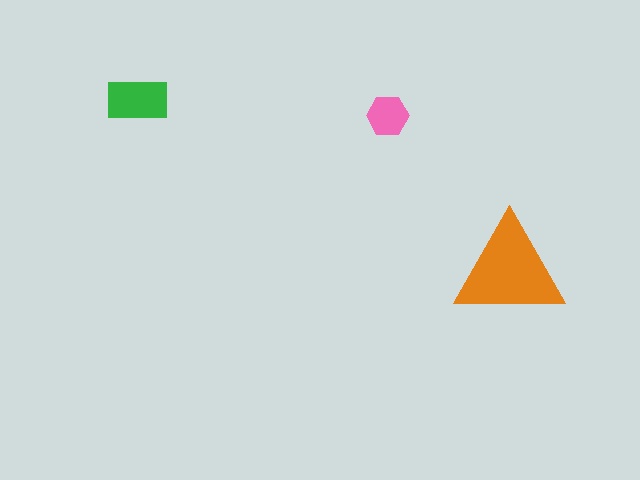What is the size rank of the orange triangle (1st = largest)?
1st.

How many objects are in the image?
There are 3 objects in the image.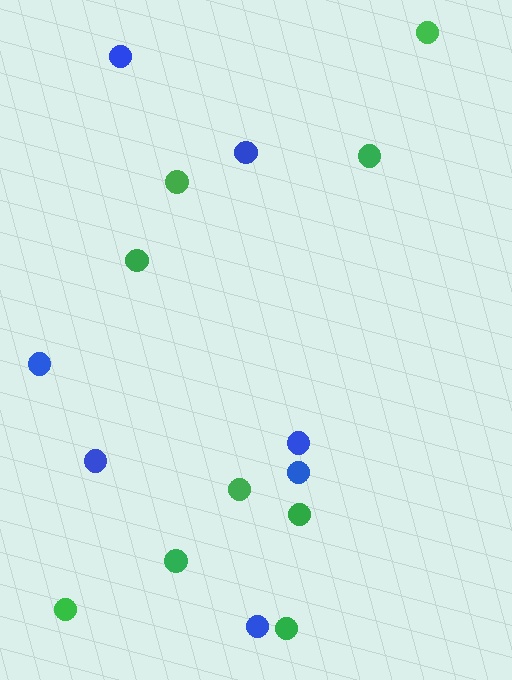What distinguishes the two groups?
There are 2 groups: one group of green circles (9) and one group of blue circles (7).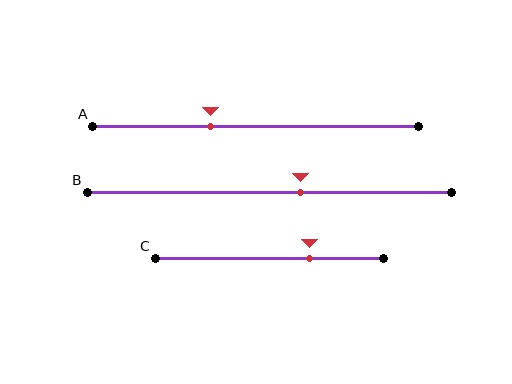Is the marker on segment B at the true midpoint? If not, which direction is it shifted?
No, the marker on segment B is shifted to the right by about 9% of the segment length.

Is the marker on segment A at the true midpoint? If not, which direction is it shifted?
No, the marker on segment A is shifted to the left by about 14% of the segment length.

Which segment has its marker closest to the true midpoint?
Segment B has its marker closest to the true midpoint.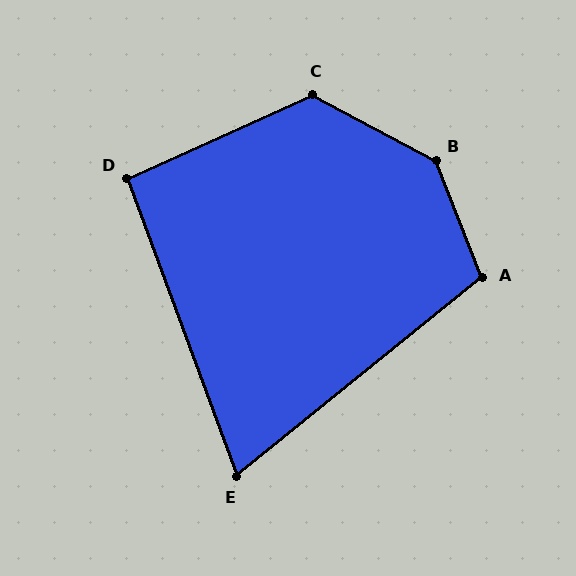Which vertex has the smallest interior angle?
E, at approximately 71 degrees.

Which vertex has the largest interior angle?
B, at approximately 140 degrees.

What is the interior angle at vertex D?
Approximately 94 degrees (approximately right).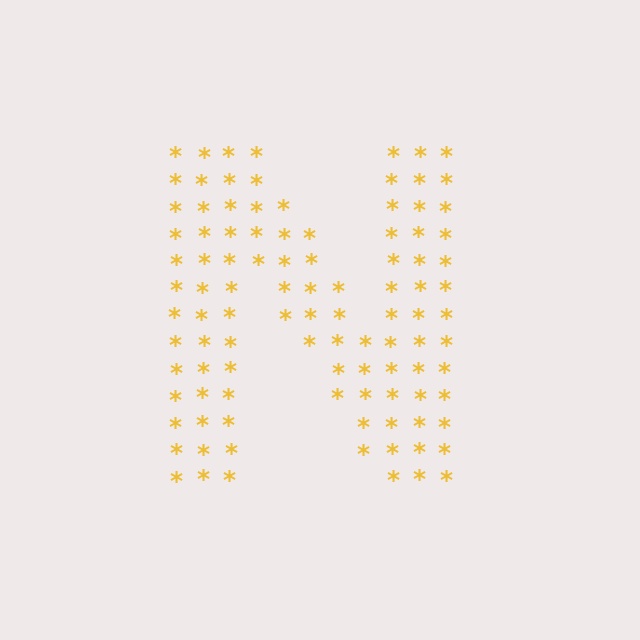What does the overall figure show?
The overall figure shows the letter N.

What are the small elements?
The small elements are asterisks.